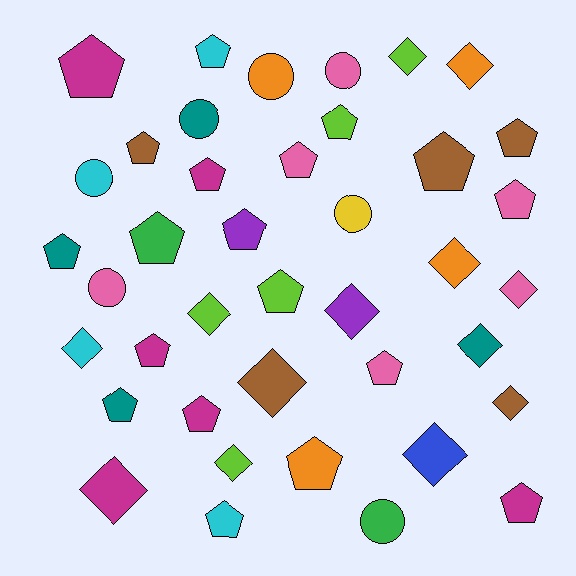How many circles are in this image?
There are 7 circles.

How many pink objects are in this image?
There are 6 pink objects.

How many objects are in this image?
There are 40 objects.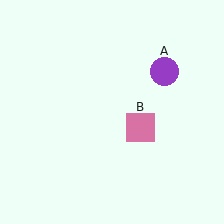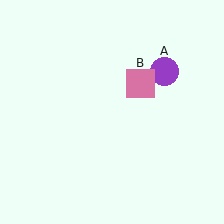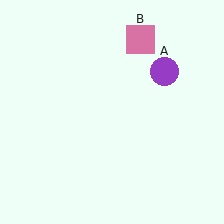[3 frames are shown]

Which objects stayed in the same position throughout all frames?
Purple circle (object A) remained stationary.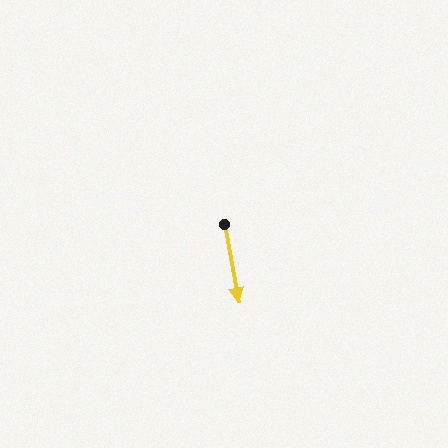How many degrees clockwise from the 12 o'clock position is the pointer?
Approximately 169 degrees.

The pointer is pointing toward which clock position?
Roughly 6 o'clock.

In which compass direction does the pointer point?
South.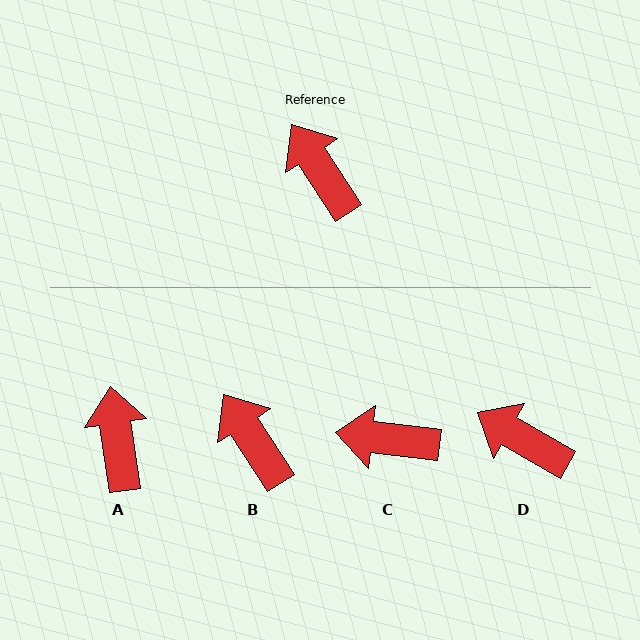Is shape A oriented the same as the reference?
No, it is off by about 25 degrees.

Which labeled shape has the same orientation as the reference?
B.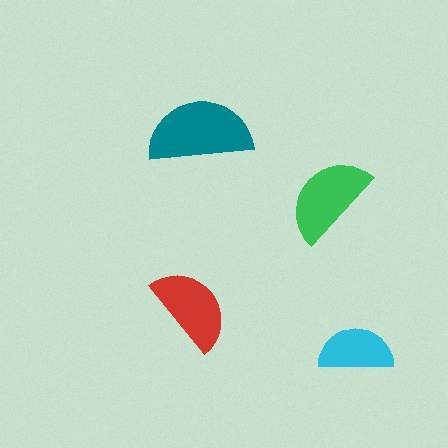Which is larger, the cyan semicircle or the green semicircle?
The green one.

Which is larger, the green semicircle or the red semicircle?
The green one.